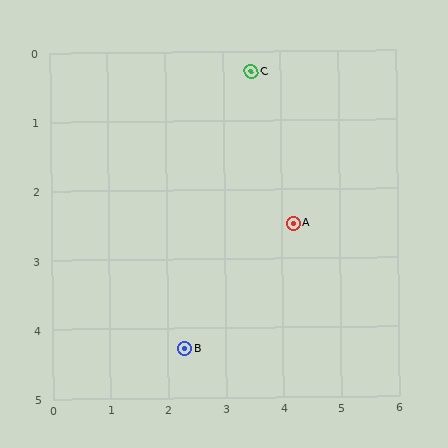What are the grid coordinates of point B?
Point B is at approximately (2.3, 4.3).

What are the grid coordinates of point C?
Point C is at approximately (3.5, 0.3).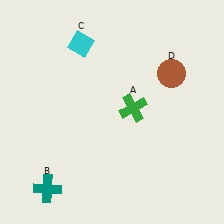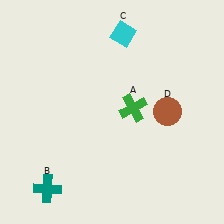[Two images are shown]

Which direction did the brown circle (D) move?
The brown circle (D) moved down.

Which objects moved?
The objects that moved are: the cyan diamond (C), the brown circle (D).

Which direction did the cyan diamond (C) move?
The cyan diamond (C) moved right.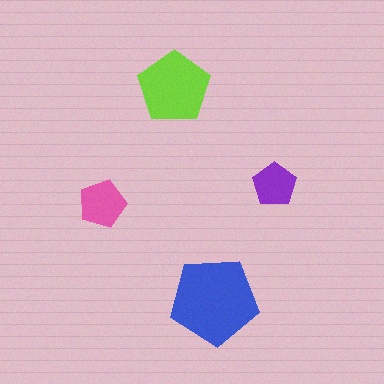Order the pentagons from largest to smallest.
the blue one, the lime one, the pink one, the purple one.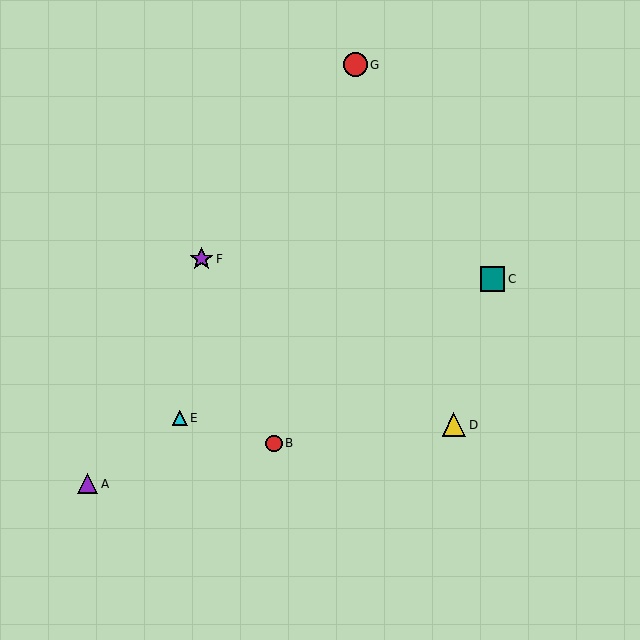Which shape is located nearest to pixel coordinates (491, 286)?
The teal square (labeled C) at (493, 279) is nearest to that location.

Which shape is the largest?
The teal square (labeled C) is the largest.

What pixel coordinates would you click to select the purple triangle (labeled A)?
Click at (88, 484) to select the purple triangle A.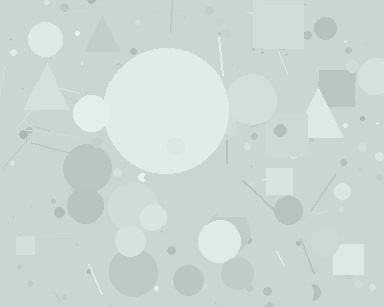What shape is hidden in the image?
A circle is hidden in the image.